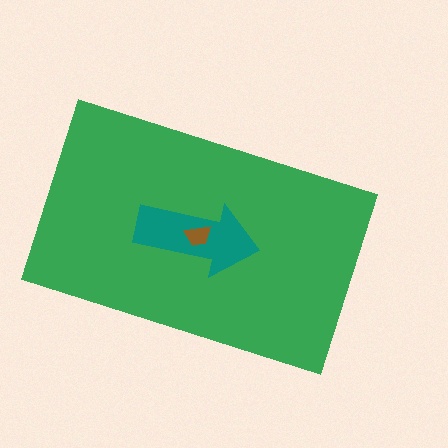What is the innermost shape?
The brown trapezoid.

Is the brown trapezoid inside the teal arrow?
Yes.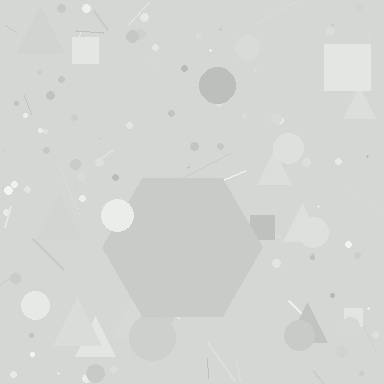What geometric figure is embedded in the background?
A hexagon is embedded in the background.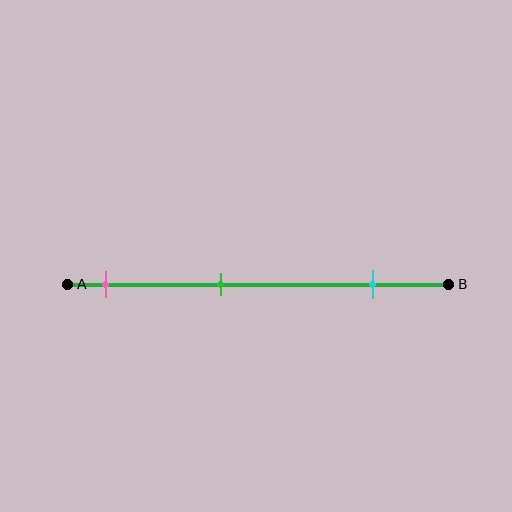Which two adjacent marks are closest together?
The pink and green marks are the closest adjacent pair.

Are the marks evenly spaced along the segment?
Yes, the marks are approximately evenly spaced.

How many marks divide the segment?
There are 3 marks dividing the segment.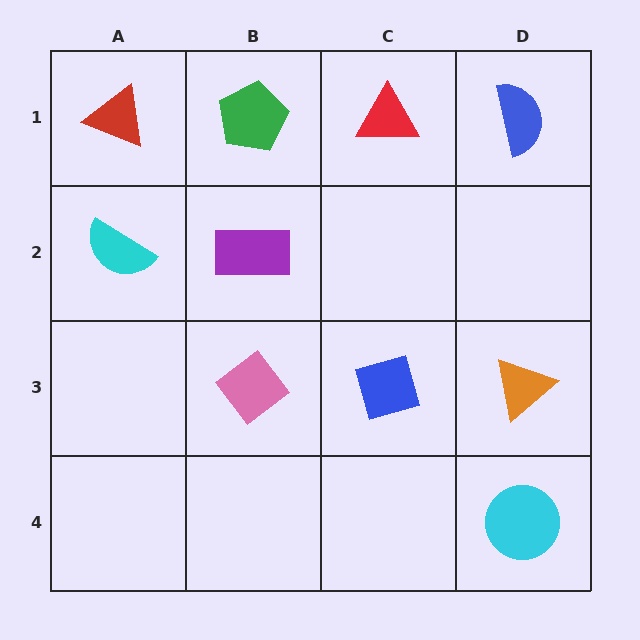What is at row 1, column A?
A red triangle.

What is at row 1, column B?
A green pentagon.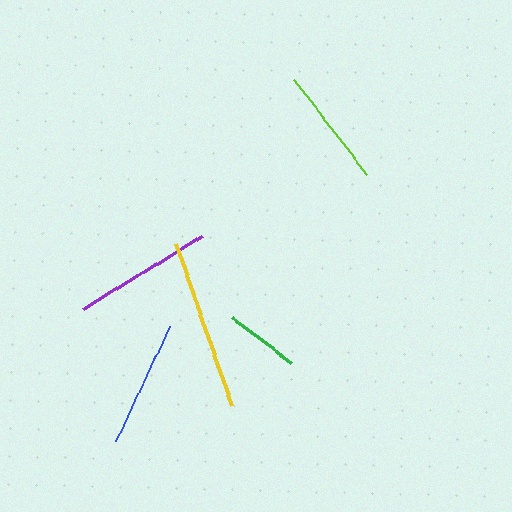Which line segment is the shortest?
The green line is the shortest at approximately 74 pixels.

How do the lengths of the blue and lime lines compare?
The blue and lime lines are approximately the same length.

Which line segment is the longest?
The yellow line is the longest at approximately 172 pixels.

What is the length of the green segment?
The green segment is approximately 74 pixels long.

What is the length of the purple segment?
The purple segment is approximately 140 pixels long.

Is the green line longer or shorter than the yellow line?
The yellow line is longer than the green line.